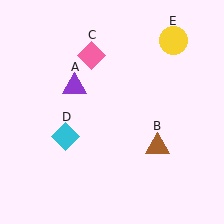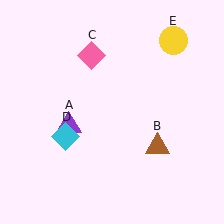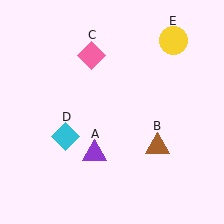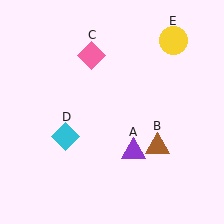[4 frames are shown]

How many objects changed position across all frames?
1 object changed position: purple triangle (object A).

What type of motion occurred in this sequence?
The purple triangle (object A) rotated counterclockwise around the center of the scene.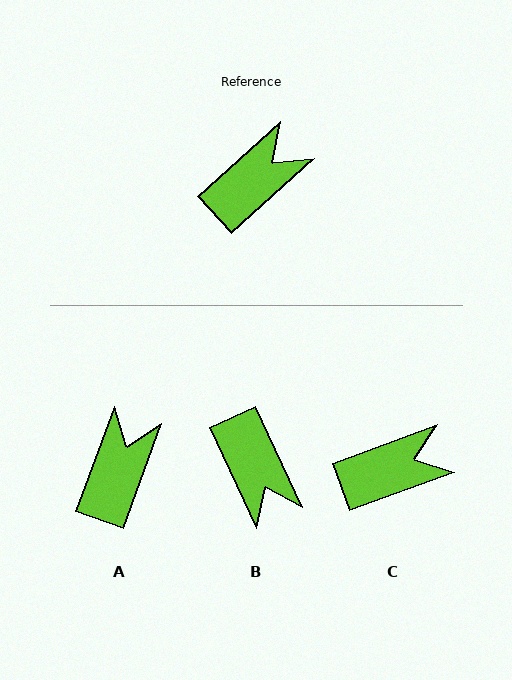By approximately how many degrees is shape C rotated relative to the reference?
Approximately 23 degrees clockwise.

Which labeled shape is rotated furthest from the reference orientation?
B, about 108 degrees away.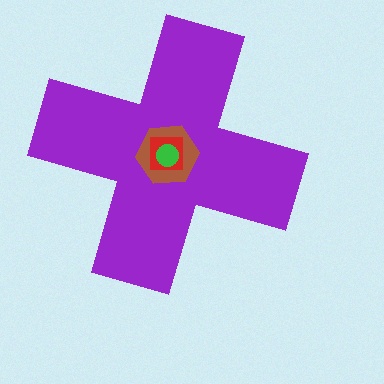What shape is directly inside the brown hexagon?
The red square.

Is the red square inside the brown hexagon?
Yes.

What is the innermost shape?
The green circle.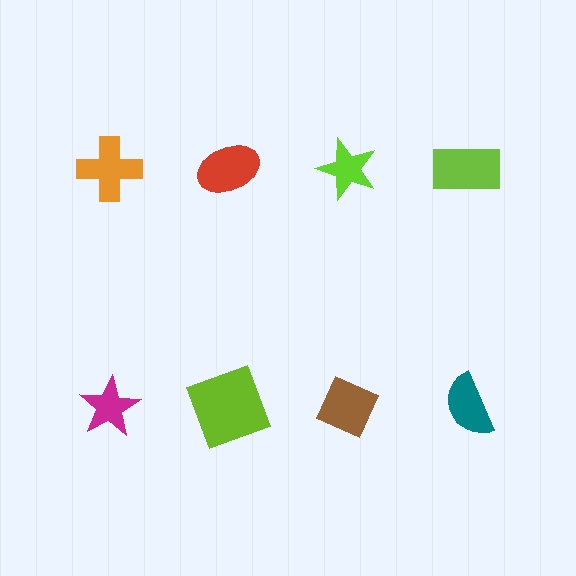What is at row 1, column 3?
A lime star.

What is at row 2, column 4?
A teal semicircle.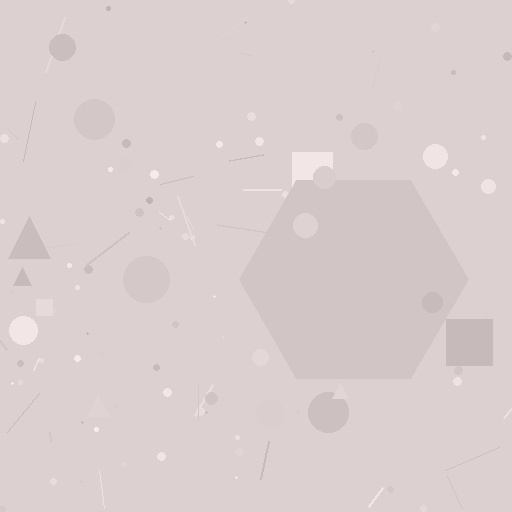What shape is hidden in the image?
A hexagon is hidden in the image.